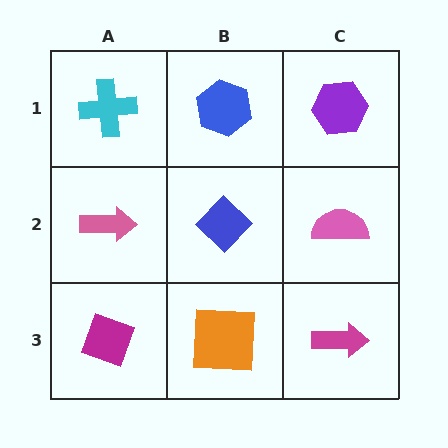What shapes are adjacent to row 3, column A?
A pink arrow (row 2, column A), an orange square (row 3, column B).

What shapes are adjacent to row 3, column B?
A blue diamond (row 2, column B), a magenta diamond (row 3, column A), a magenta arrow (row 3, column C).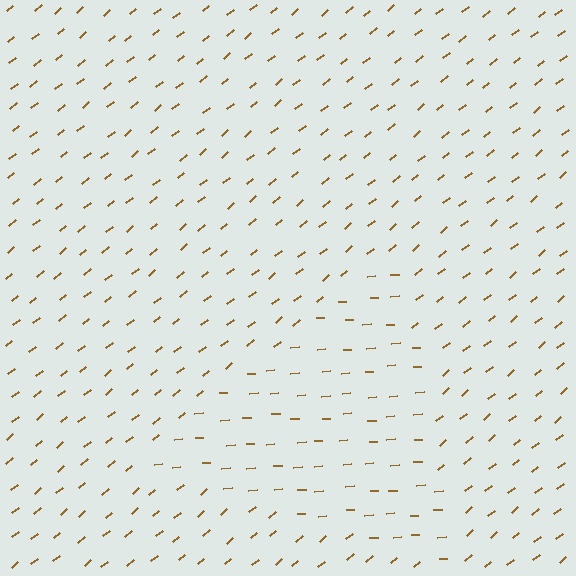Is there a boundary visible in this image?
Yes, there is a texture boundary formed by a change in line orientation.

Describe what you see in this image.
The image is filled with small brown line segments. A triangle region in the image has lines oriented differently from the surrounding lines, creating a visible texture boundary.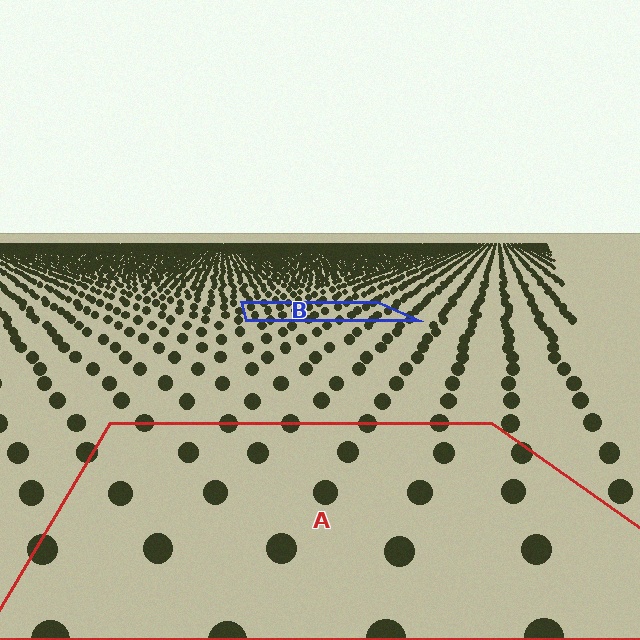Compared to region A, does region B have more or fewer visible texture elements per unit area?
Region B has more texture elements per unit area — they are packed more densely because it is farther away.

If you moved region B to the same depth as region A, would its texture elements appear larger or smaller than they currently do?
They would appear larger. At a closer depth, the same texture elements are projected at a bigger on-screen size.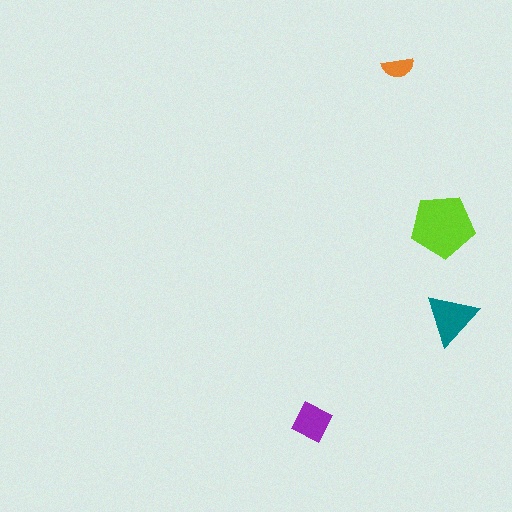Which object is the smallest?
The orange semicircle.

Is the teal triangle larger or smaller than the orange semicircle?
Larger.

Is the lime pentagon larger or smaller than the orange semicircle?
Larger.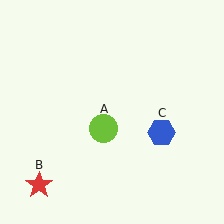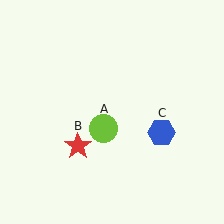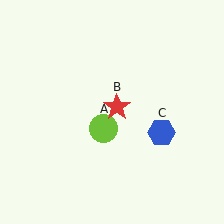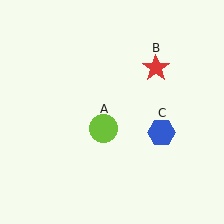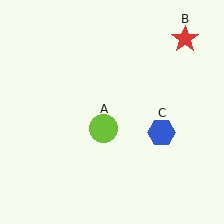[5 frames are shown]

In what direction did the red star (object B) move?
The red star (object B) moved up and to the right.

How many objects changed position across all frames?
1 object changed position: red star (object B).